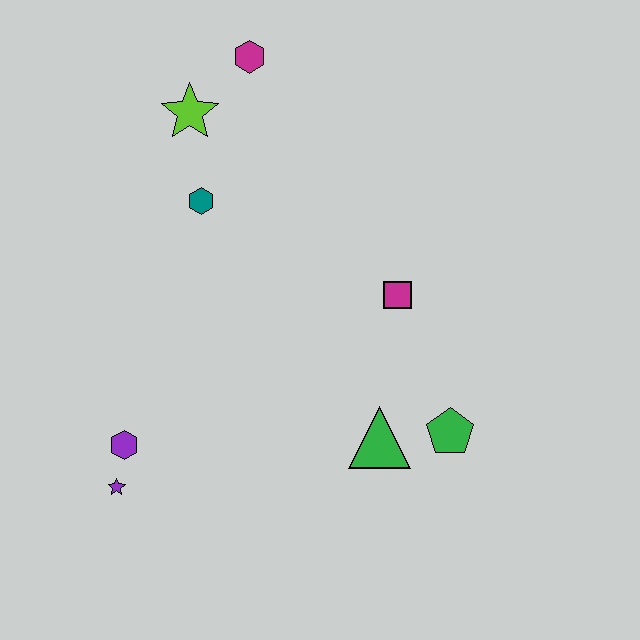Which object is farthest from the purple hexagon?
The magenta hexagon is farthest from the purple hexagon.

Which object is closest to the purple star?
The purple hexagon is closest to the purple star.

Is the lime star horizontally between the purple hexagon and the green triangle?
Yes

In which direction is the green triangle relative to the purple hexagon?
The green triangle is to the right of the purple hexagon.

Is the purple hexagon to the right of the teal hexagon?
No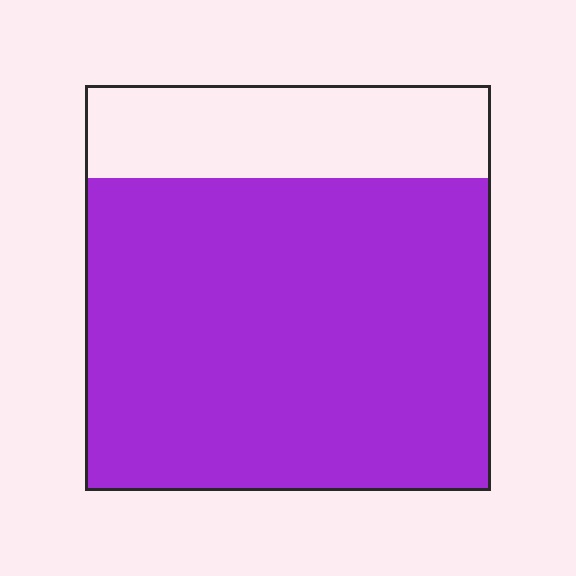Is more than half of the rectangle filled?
Yes.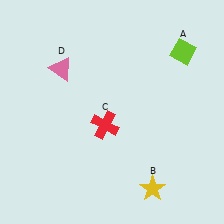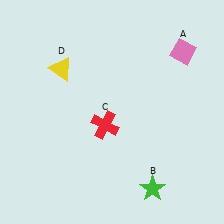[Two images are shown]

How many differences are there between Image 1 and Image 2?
There are 3 differences between the two images.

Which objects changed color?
A changed from lime to pink. B changed from yellow to green. D changed from pink to yellow.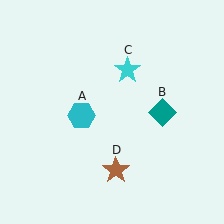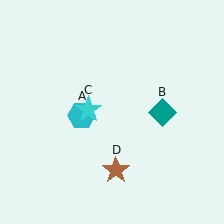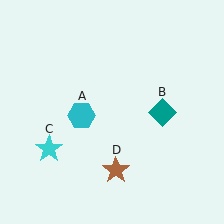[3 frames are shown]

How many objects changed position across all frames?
1 object changed position: cyan star (object C).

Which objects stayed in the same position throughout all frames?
Cyan hexagon (object A) and teal diamond (object B) and brown star (object D) remained stationary.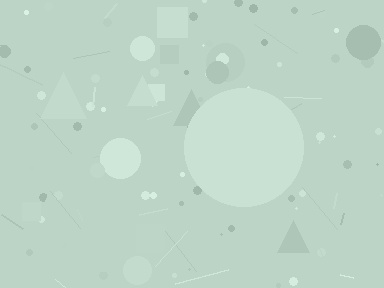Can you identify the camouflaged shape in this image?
The camouflaged shape is a circle.